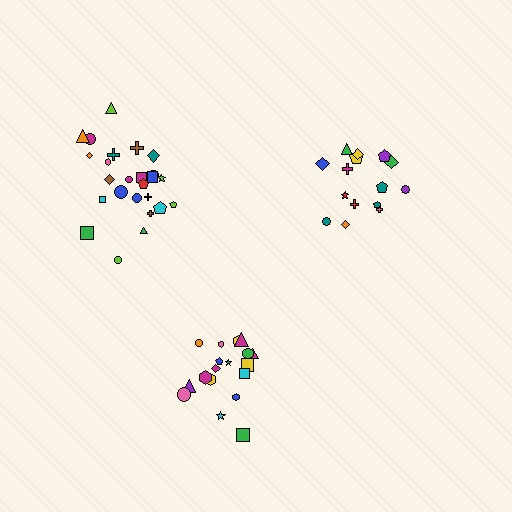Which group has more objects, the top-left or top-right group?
The top-left group.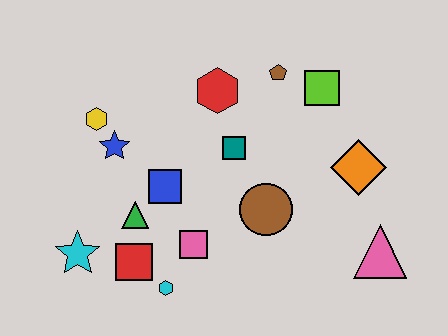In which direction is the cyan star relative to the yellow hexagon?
The cyan star is below the yellow hexagon.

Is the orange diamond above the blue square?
Yes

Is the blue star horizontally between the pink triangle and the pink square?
No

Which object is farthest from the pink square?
The lime square is farthest from the pink square.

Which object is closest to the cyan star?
The red square is closest to the cyan star.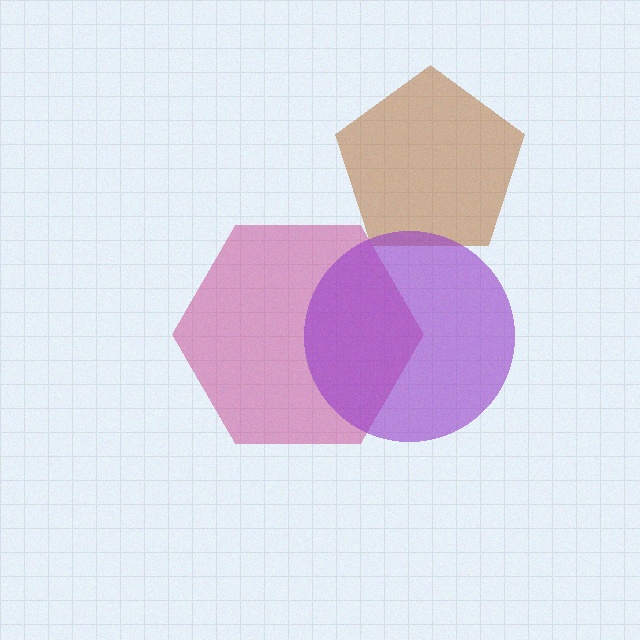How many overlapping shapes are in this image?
There are 3 overlapping shapes in the image.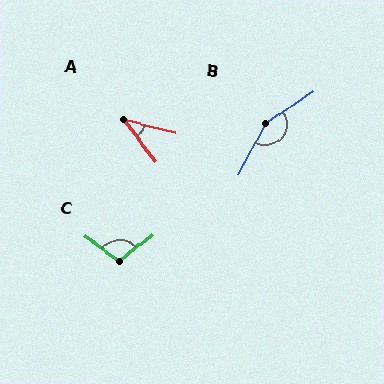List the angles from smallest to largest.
A (38°), C (105°), B (152°).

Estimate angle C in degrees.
Approximately 105 degrees.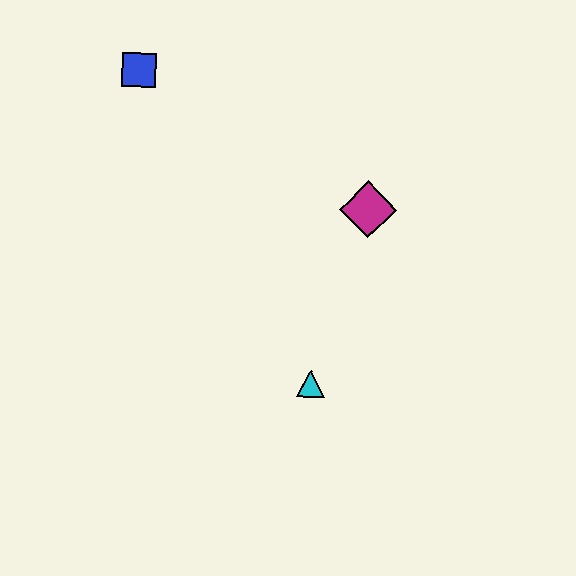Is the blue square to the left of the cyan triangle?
Yes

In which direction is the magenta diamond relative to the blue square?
The magenta diamond is to the right of the blue square.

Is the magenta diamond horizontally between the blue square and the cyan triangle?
No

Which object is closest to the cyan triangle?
The magenta diamond is closest to the cyan triangle.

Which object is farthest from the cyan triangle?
The blue square is farthest from the cyan triangle.